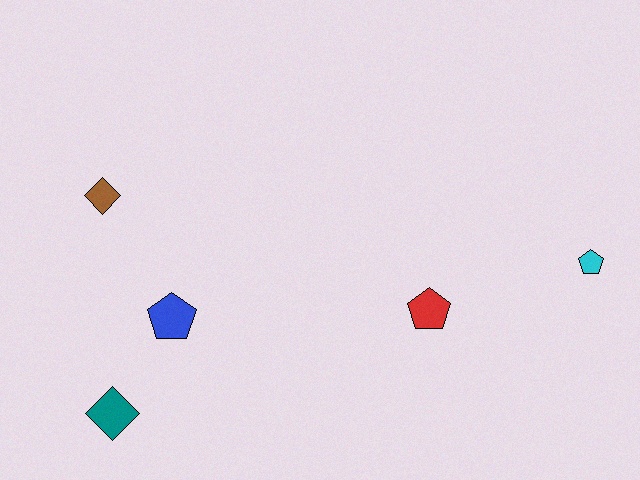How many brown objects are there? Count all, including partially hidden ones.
There is 1 brown object.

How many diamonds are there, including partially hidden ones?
There are 2 diamonds.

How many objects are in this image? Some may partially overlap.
There are 5 objects.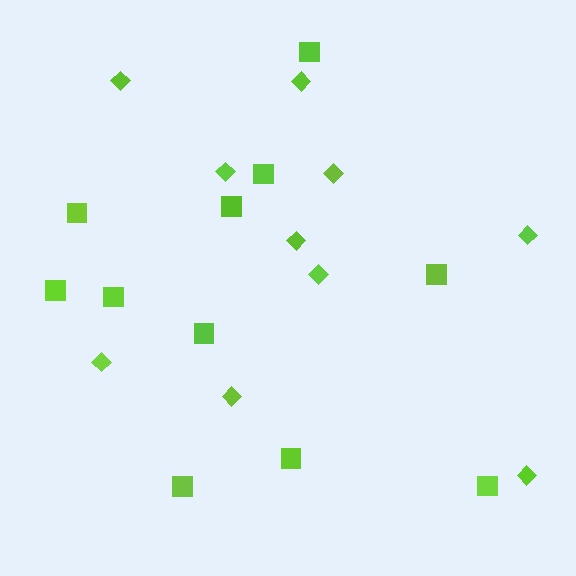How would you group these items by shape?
There are 2 groups: one group of squares (11) and one group of diamonds (10).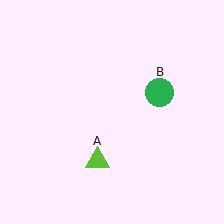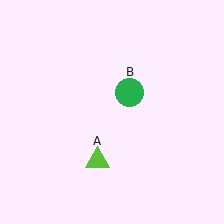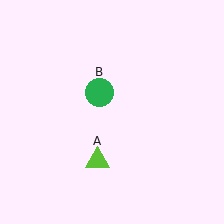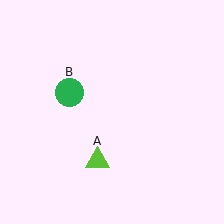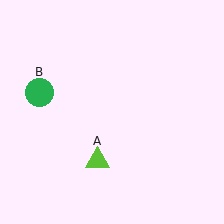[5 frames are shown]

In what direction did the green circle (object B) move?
The green circle (object B) moved left.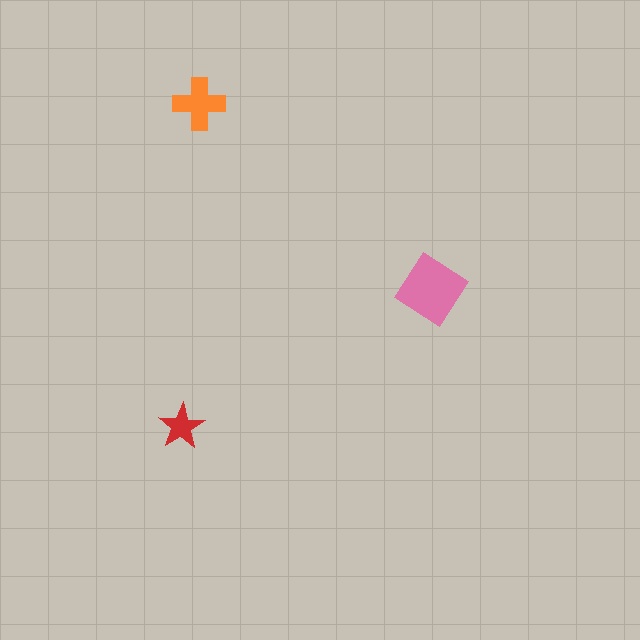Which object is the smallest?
The red star.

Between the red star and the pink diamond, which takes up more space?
The pink diamond.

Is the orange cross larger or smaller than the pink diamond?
Smaller.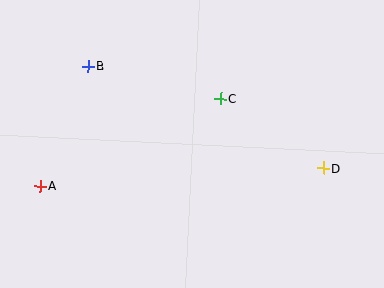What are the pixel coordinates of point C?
Point C is at (220, 98).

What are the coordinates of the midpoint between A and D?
The midpoint between A and D is at (182, 177).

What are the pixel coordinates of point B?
Point B is at (88, 66).